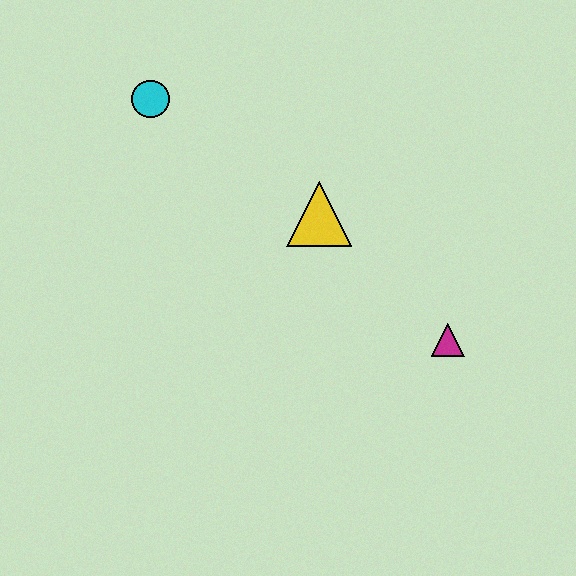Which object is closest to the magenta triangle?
The yellow triangle is closest to the magenta triangle.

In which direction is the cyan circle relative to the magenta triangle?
The cyan circle is to the left of the magenta triangle.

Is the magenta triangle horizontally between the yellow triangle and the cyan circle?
No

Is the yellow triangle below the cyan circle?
Yes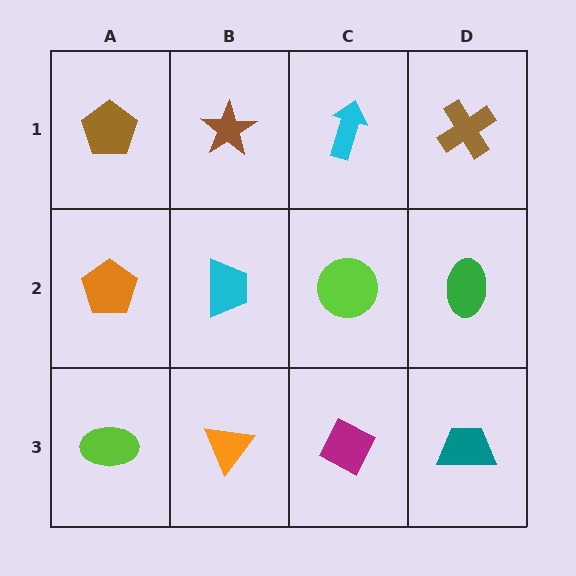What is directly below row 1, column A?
An orange pentagon.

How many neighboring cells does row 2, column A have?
3.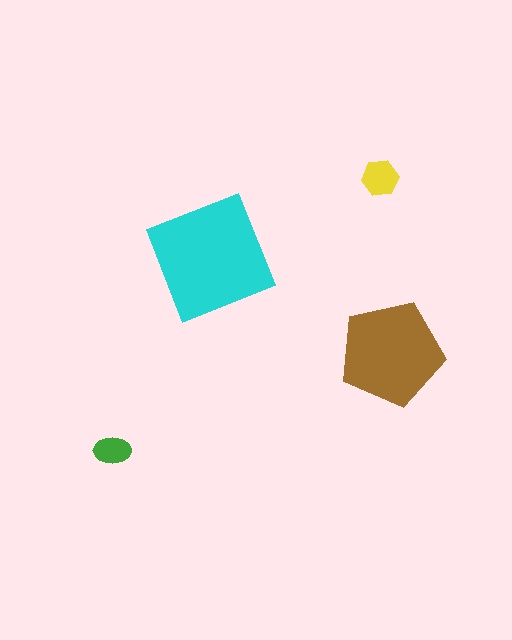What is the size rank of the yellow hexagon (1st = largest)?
3rd.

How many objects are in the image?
There are 4 objects in the image.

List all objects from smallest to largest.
The green ellipse, the yellow hexagon, the brown pentagon, the cyan square.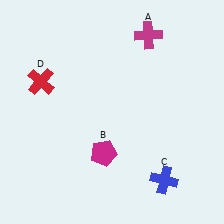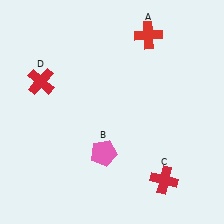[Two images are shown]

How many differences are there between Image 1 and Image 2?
There are 3 differences between the two images.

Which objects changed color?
A changed from magenta to red. B changed from magenta to pink. C changed from blue to red.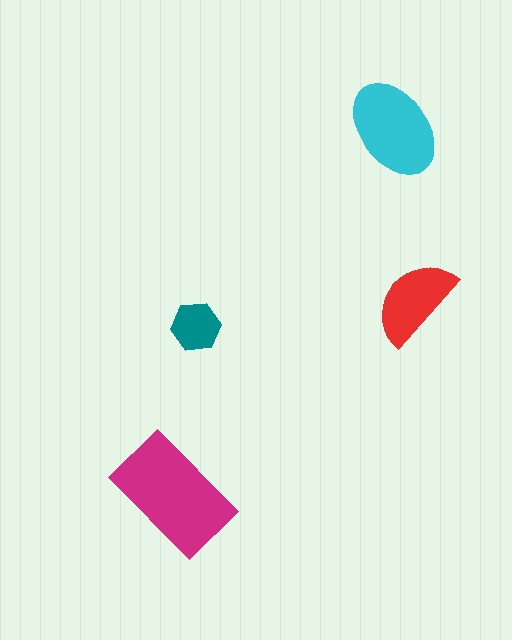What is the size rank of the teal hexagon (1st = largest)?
4th.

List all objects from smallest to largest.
The teal hexagon, the red semicircle, the cyan ellipse, the magenta rectangle.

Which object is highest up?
The cyan ellipse is topmost.